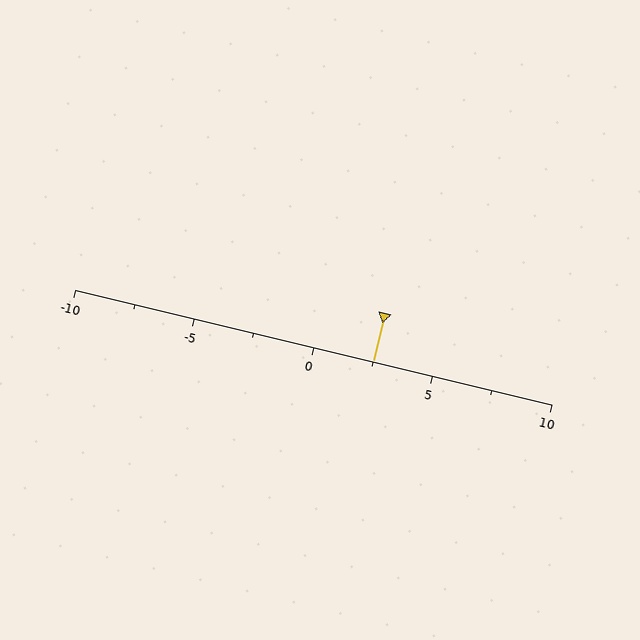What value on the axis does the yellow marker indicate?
The marker indicates approximately 2.5.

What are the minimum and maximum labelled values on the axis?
The axis runs from -10 to 10.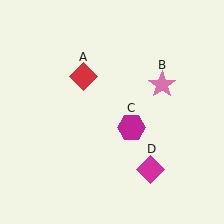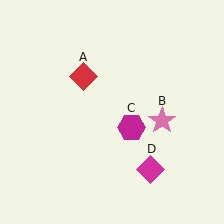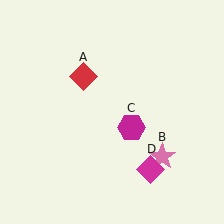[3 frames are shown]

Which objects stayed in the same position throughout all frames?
Red diamond (object A) and magenta hexagon (object C) and magenta diamond (object D) remained stationary.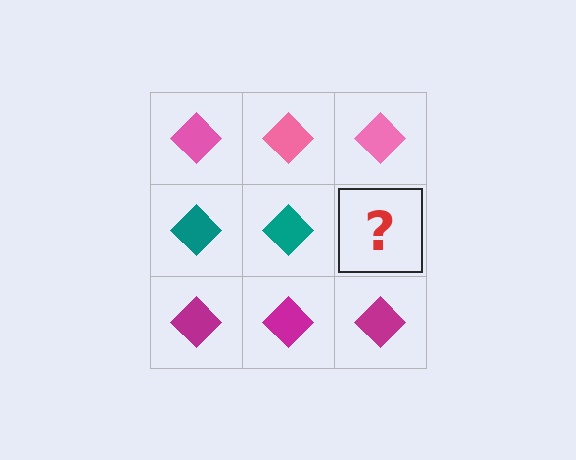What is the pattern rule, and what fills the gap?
The rule is that each row has a consistent color. The gap should be filled with a teal diamond.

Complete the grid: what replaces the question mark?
The question mark should be replaced with a teal diamond.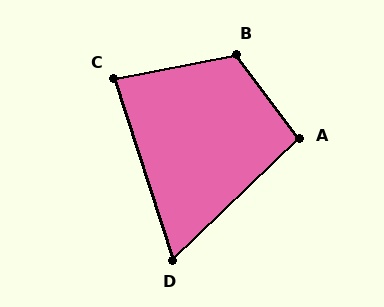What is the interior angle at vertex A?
Approximately 97 degrees (obtuse).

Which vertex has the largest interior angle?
B, at approximately 116 degrees.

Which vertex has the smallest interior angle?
D, at approximately 64 degrees.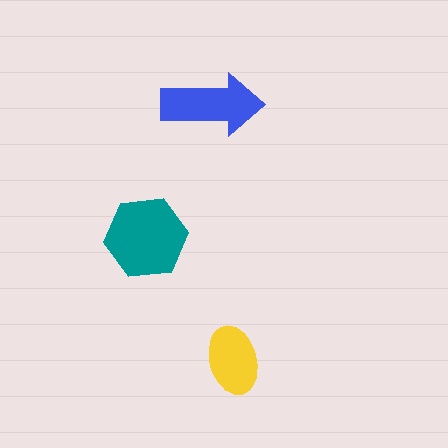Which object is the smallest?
The yellow ellipse.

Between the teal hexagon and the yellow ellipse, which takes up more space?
The teal hexagon.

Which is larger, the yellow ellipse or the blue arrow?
The blue arrow.